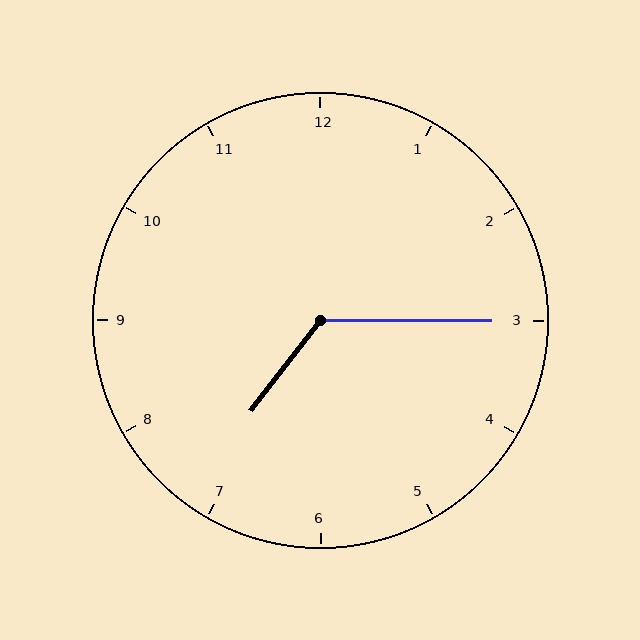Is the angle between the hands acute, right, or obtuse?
It is obtuse.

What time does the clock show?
7:15.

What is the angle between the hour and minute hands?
Approximately 128 degrees.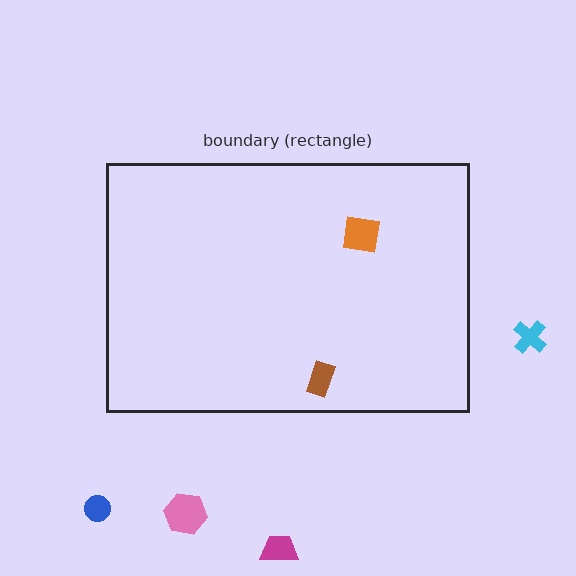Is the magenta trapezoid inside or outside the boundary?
Outside.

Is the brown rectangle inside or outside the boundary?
Inside.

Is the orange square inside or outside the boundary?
Inside.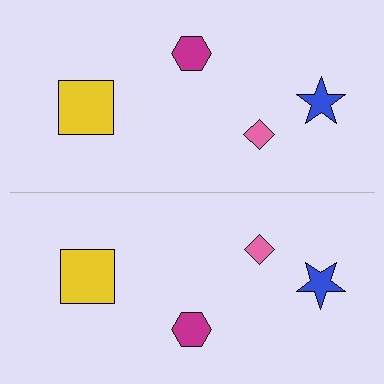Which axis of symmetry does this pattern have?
The pattern has a horizontal axis of symmetry running through the center of the image.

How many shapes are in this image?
There are 8 shapes in this image.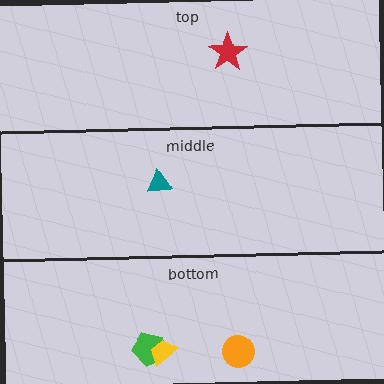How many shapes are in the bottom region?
3.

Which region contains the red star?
The top region.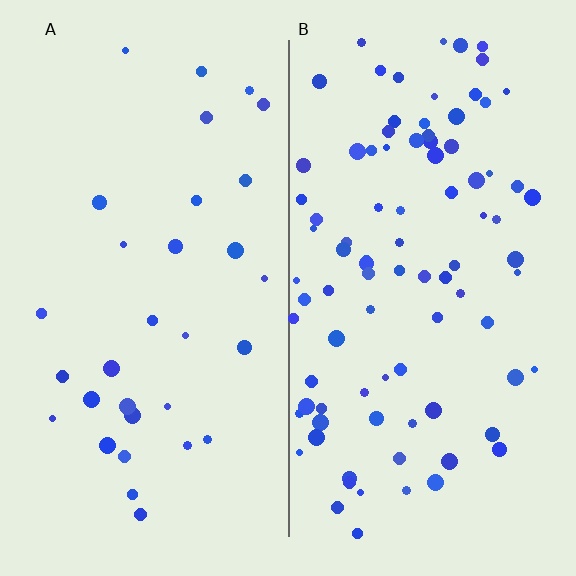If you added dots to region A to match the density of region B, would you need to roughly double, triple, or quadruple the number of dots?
Approximately triple.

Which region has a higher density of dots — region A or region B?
B (the right).